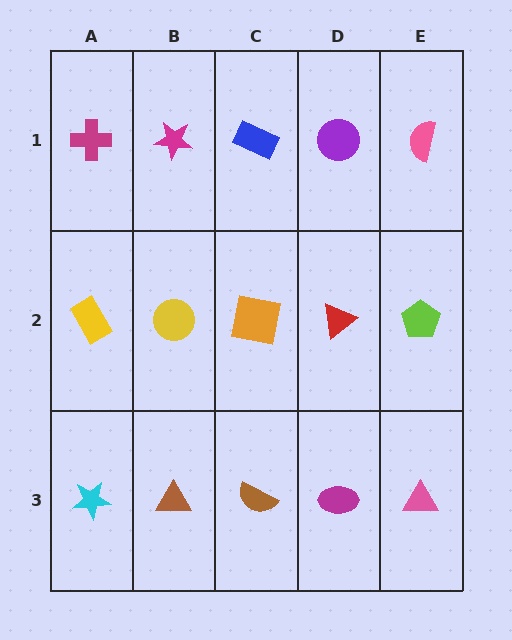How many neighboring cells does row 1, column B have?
3.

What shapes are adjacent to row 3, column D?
A red triangle (row 2, column D), a brown semicircle (row 3, column C), a pink triangle (row 3, column E).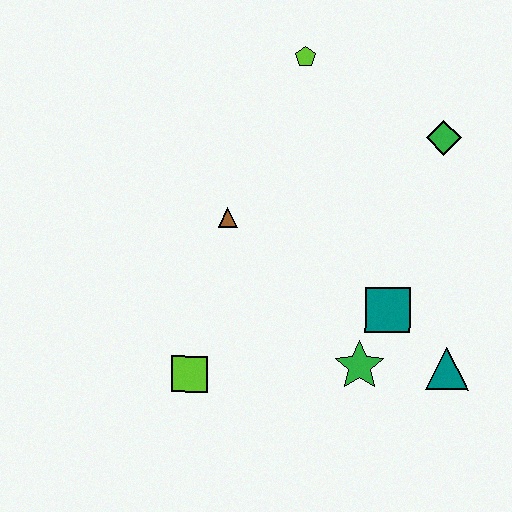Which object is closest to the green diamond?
The lime pentagon is closest to the green diamond.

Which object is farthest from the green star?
The lime pentagon is farthest from the green star.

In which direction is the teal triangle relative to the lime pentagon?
The teal triangle is below the lime pentagon.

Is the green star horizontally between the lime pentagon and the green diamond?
Yes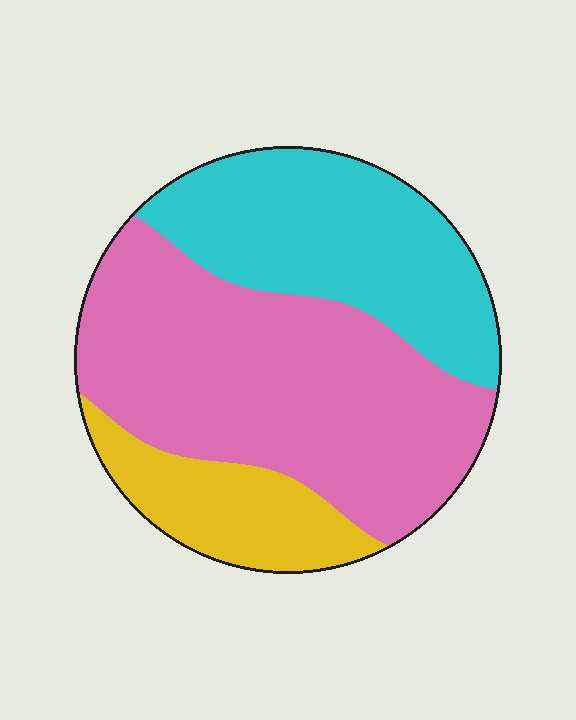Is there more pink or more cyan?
Pink.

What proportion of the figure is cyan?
Cyan covers roughly 30% of the figure.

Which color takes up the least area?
Yellow, at roughly 15%.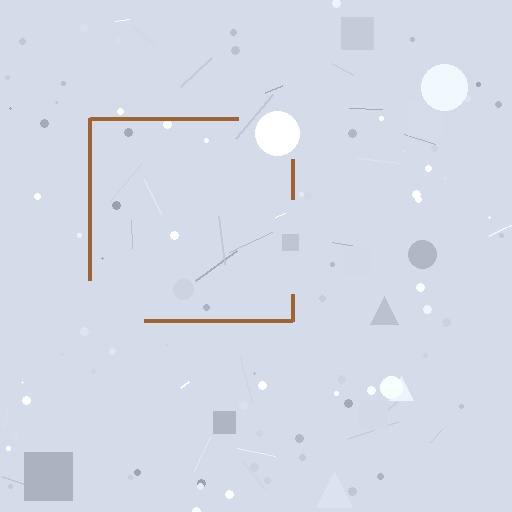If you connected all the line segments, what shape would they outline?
They would outline a square.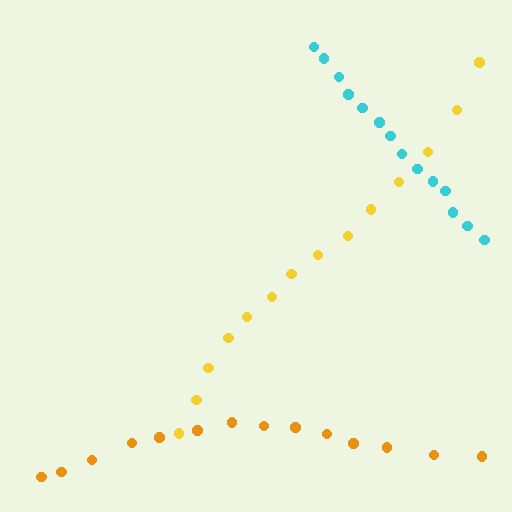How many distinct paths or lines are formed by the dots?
There are 3 distinct paths.